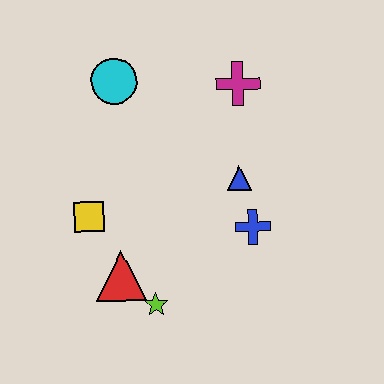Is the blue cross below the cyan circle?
Yes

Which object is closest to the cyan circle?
The magenta cross is closest to the cyan circle.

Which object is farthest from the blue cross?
The cyan circle is farthest from the blue cross.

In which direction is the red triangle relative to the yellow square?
The red triangle is below the yellow square.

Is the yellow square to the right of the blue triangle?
No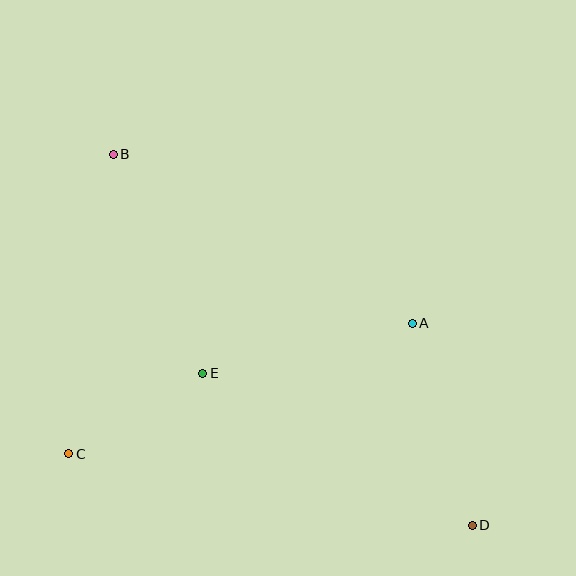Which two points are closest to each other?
Points C and E are closest to each other.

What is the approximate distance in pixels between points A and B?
The distance between A and B is approximately 344 pixels.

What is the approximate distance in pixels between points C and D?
The distance between C and D is approximately 410 pixels.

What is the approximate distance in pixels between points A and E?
The distance between A and E is approximately 216 pixels.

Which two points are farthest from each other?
Points B and D are farthest from each other.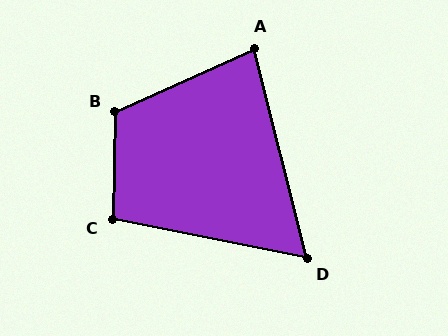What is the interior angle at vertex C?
Approximately 100 degrees (obtuse).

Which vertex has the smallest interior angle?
D, at approximately 65 degrees.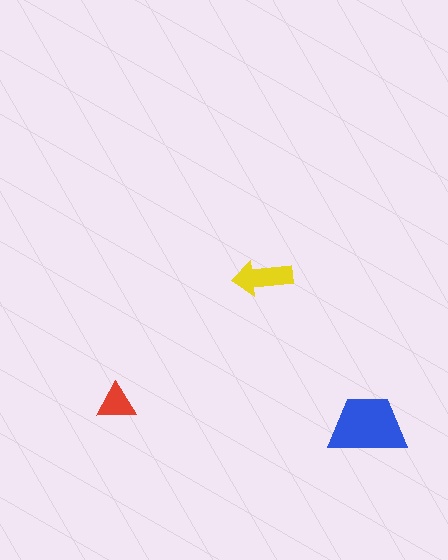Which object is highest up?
The yellow arrow is topmost.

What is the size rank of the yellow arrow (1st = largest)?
2nd.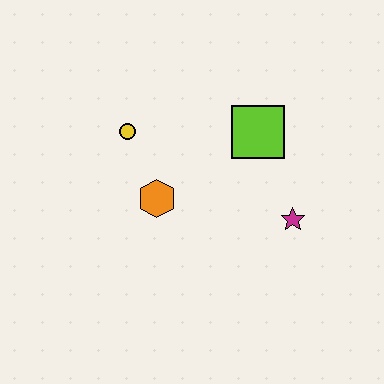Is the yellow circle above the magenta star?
Yes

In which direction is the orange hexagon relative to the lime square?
The orange hexagon is to the left of the lime square.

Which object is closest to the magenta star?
The lime square is closest to the magenta star.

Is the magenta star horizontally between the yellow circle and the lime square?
No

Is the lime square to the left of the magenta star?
Yes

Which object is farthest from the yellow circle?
The magenta star is farthest from the yellow circle.